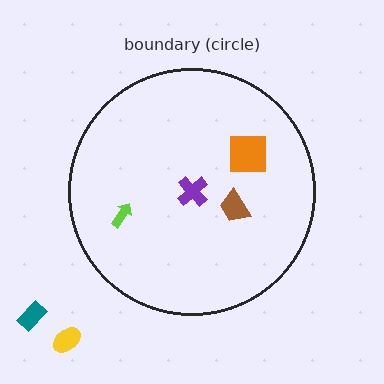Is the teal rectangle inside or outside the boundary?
Outside.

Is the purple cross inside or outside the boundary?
Inside.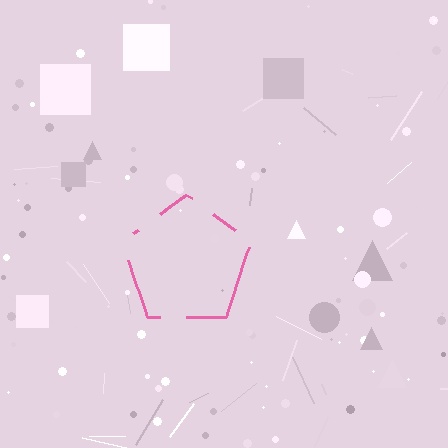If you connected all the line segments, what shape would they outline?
They would outline a pentagon.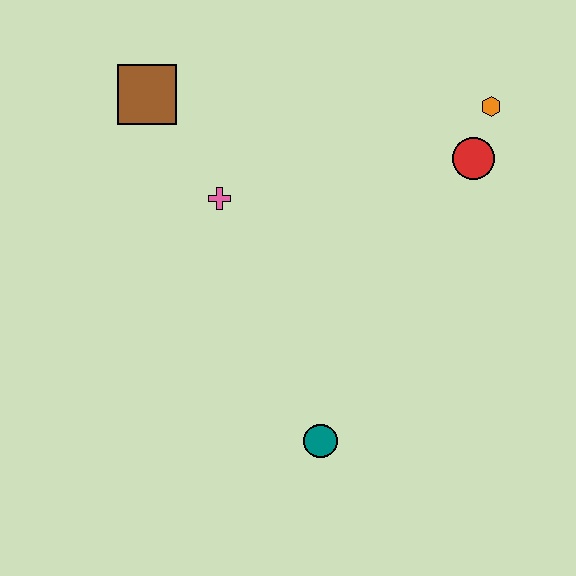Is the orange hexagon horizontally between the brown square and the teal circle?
No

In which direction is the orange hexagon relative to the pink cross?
The orange hexagon is to the right of the pink cross.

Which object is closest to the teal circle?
The pink cross is closest to the teal circle.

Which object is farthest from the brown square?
The teal circle is farthest from the brown square.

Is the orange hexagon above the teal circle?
Yes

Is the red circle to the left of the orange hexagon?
Yes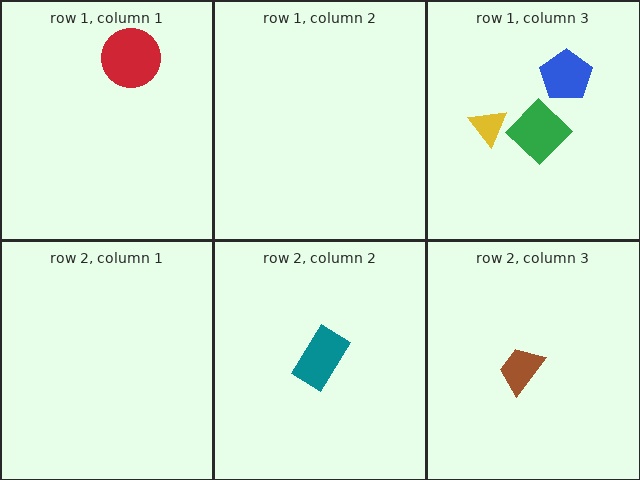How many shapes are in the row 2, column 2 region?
1.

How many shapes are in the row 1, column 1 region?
1.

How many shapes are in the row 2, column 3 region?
1.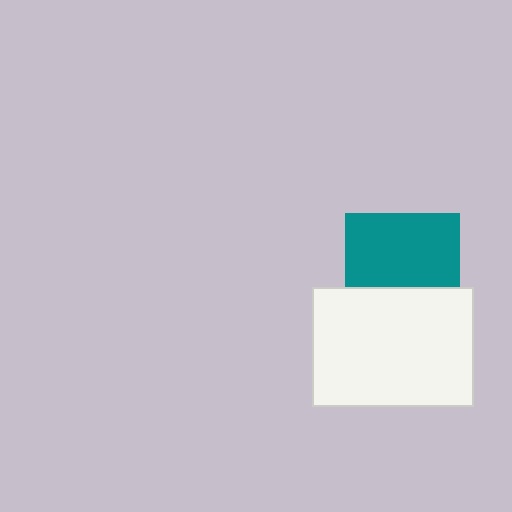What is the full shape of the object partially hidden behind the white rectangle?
The partially hidden object is a teal square.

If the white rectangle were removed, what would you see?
You would see the complete teal square.